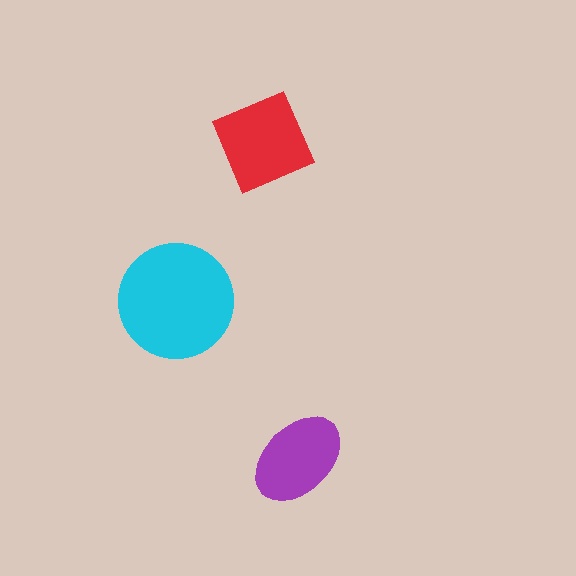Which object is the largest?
The cyan circle.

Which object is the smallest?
The purple ellipse.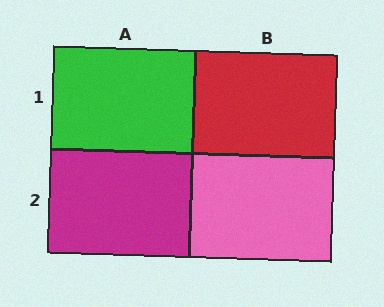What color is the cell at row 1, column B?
Red.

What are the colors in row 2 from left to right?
Magenta, pink.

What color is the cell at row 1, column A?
Green.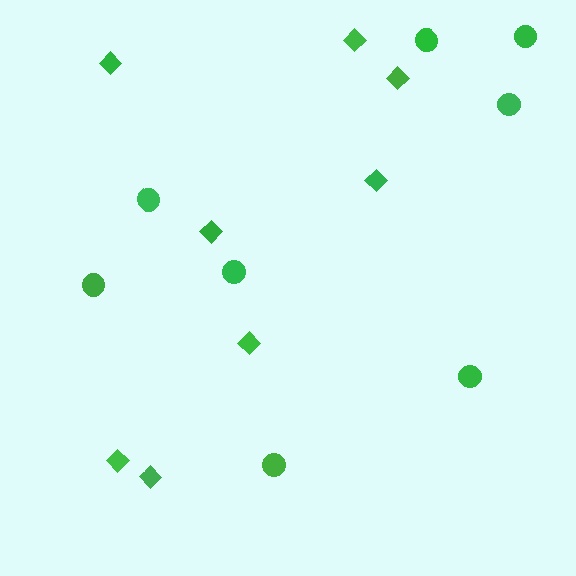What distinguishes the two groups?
There are 2 groups: one group of circles (8) and one group of diamonds (8).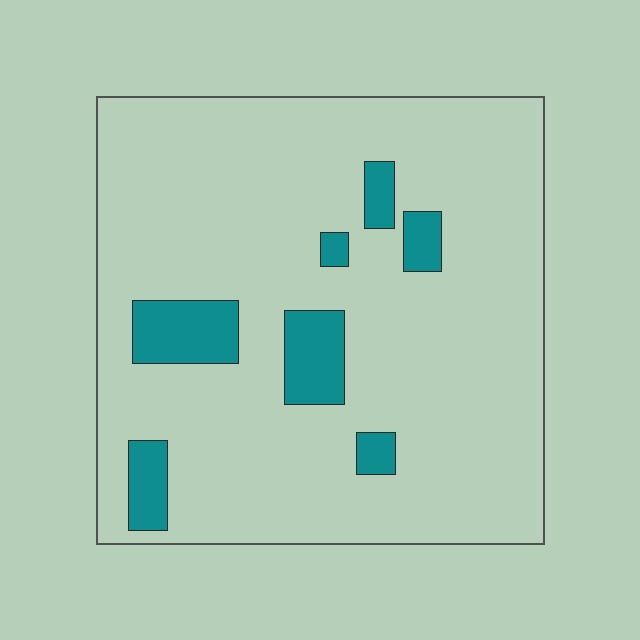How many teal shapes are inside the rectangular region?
7.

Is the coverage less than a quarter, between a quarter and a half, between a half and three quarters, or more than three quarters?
Less than a quarter.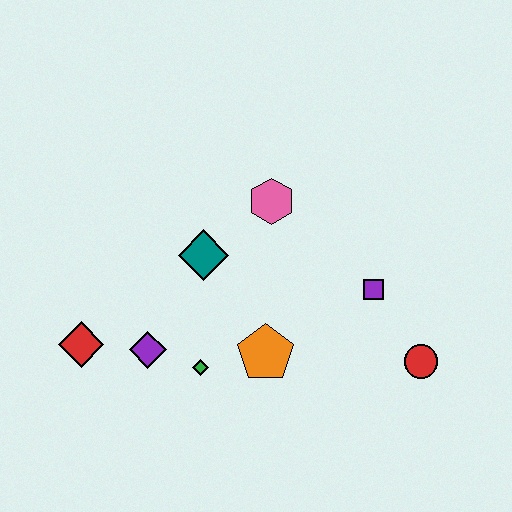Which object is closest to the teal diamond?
The pink hexagon is closest to the teal diamond.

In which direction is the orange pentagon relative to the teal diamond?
The orange pentagon is below the teal diamond.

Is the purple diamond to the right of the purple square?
No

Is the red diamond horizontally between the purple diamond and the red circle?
No